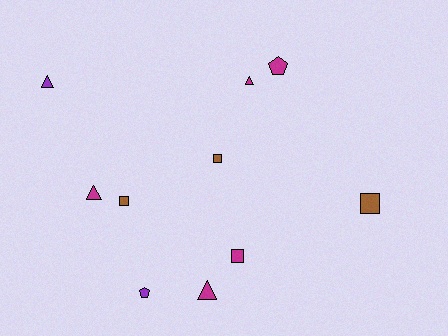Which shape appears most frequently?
Triangle, with 4 objects.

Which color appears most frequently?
Magenta, with 5 objects.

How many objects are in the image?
There are 10 objects.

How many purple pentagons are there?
There is 1 purple pentagon.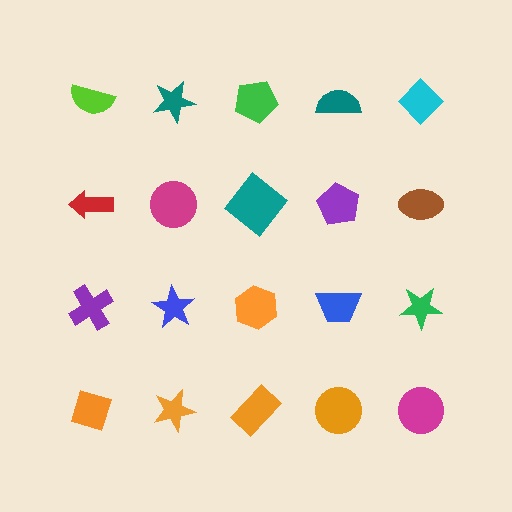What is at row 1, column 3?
A green pentagon.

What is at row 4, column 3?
An orange rectangle.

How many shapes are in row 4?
5 shapes.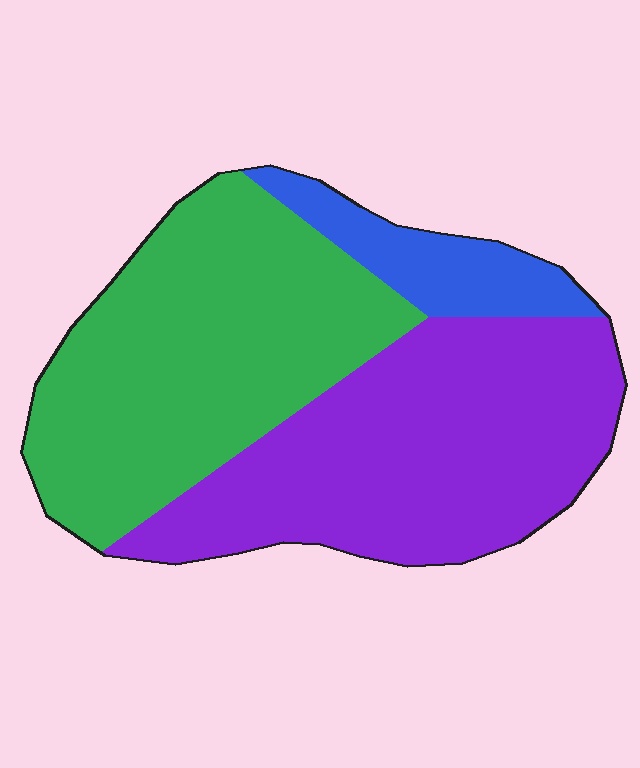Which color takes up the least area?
Blue, at roughly 10%.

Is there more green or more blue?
Green.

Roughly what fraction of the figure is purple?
Purple covers around 45% of the figure.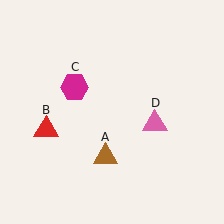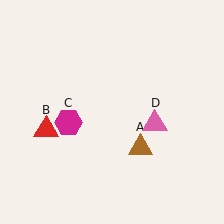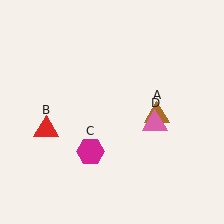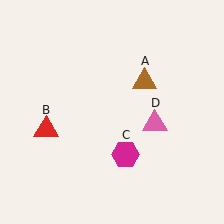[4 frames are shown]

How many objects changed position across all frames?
2 objects changed position: brown triangle (object A), magenta hexagon (object C).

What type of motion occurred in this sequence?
The brown triangle (object A), magenta hexagon (object C) rotated counterclockwise around the center of the scene.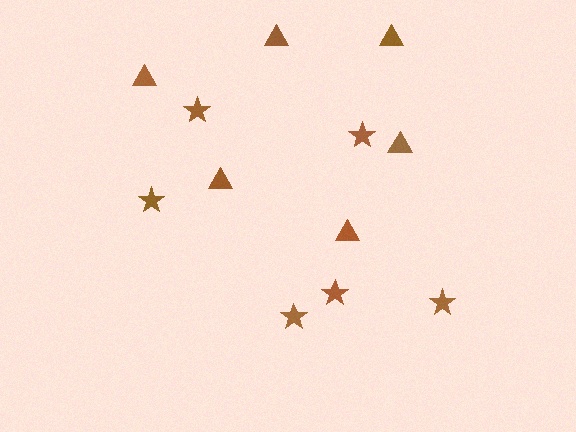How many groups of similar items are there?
There are 2 groups: one group of triangles (6) and one group of stars (6).